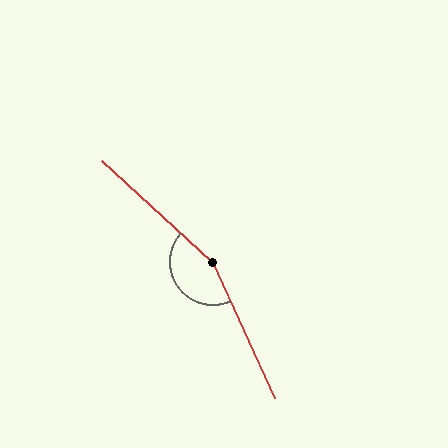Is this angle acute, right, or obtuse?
It is obtuse.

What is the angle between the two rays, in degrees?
Approximately 157 degrees.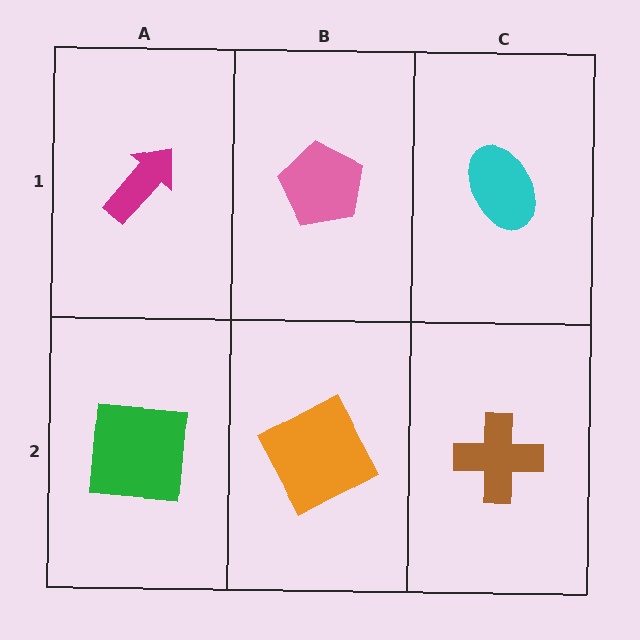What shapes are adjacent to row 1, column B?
An orange square (row 2, column B), a magenta arrow (row 1, column A), a cyan ellipse (row 1, column C).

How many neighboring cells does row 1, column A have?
2.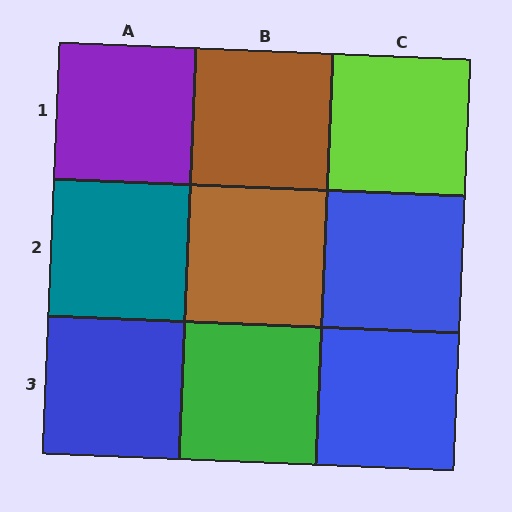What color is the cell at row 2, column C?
Blue.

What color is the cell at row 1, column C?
Lime.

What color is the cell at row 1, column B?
Brown.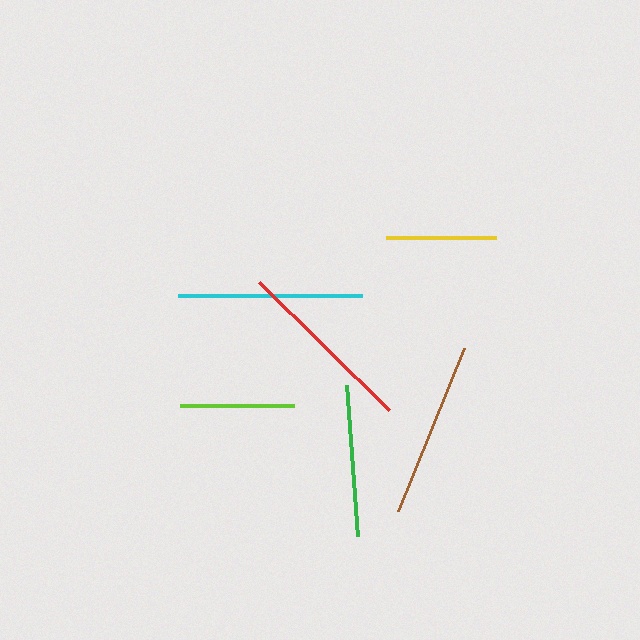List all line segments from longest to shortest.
From longest to shortest: cyan, red, brown, green, lime, yellow.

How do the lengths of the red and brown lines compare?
The red and brown lines are approximately the same length.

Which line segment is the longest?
The cyan line is the longest at approximately 184 pixels.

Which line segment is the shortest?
The yellow line is the shortest at approximately 109 pixels.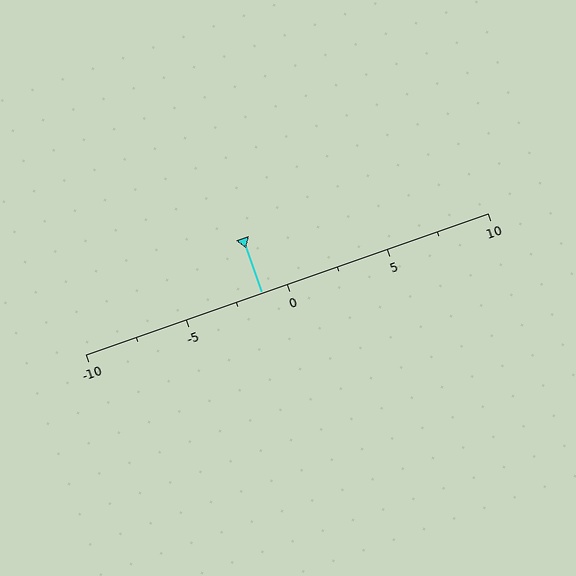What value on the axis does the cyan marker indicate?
The marker indicates approximately -1.2.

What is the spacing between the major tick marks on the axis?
The major ticks are spaced 5 apart.